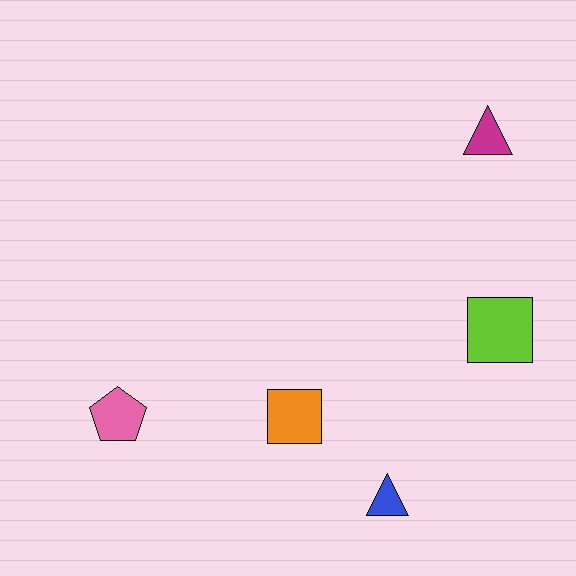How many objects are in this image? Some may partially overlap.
There are 5 objects.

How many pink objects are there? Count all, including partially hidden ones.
There is 1 pink object.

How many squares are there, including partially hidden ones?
There are 2 squares.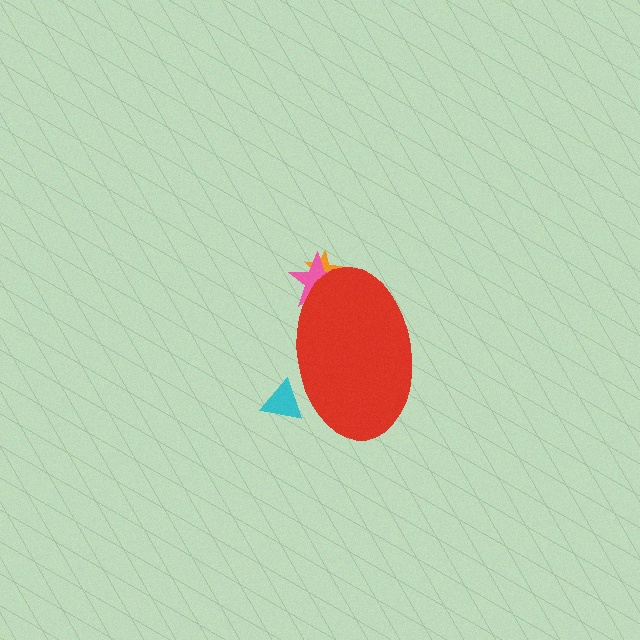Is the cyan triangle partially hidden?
Yes, the cyan triangle is partially hidden behind the red ellipse.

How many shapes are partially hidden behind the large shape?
3 shapes are partially hidden.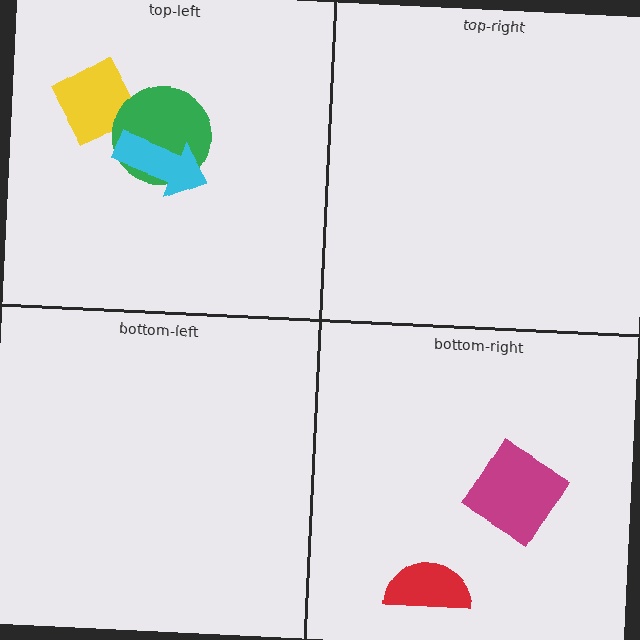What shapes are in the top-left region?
The yellow square, the green circle, the cyan arrow.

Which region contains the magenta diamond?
The bottom-right region.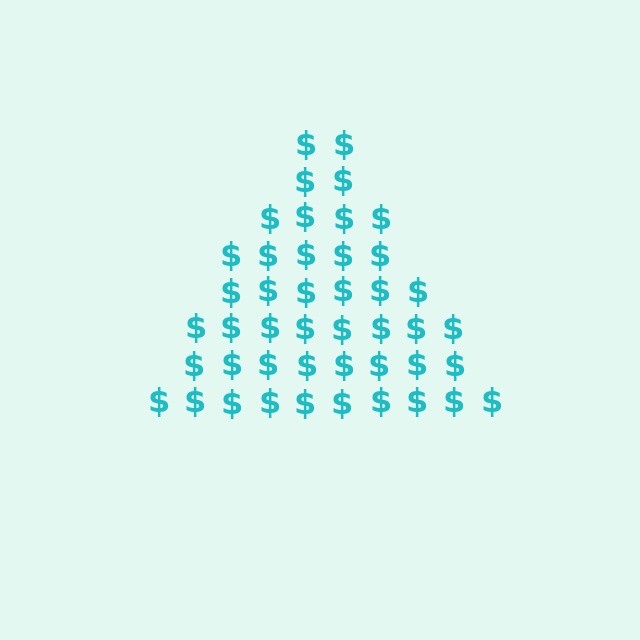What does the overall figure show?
The overall figure shows a triangle.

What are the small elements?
The small elements are dollar signs.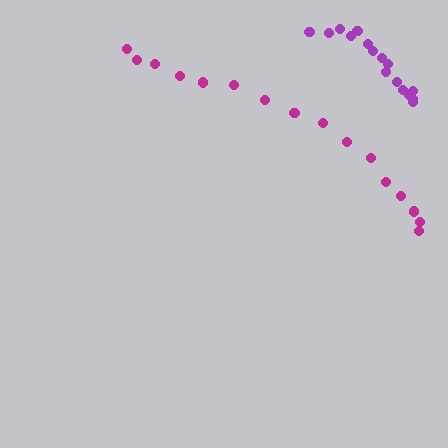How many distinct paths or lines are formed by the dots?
There are 2 distinct paths.